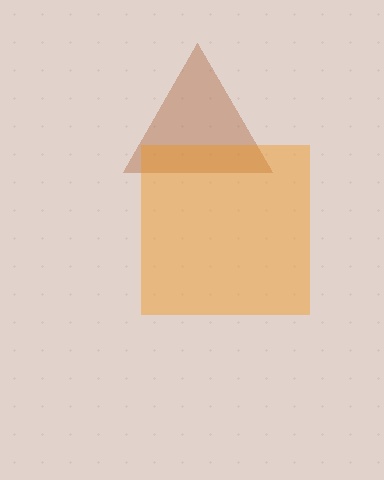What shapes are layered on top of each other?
The layered shapes are: a brown triangle, an orange square.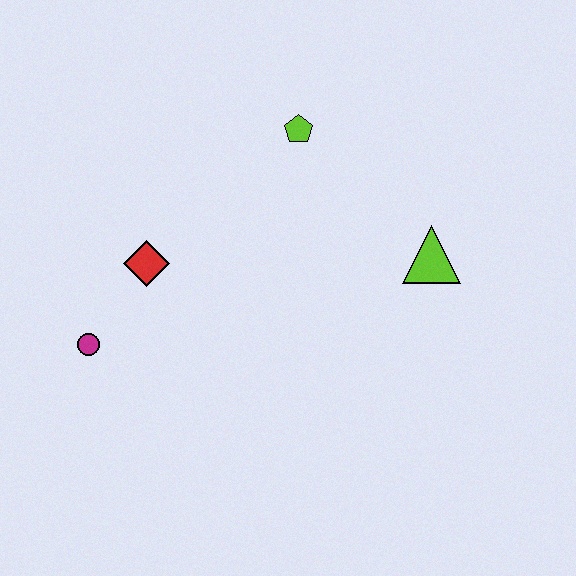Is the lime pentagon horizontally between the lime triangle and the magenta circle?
Yes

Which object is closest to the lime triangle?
The lime pentagon is closest to the lime triangle.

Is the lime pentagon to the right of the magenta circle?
Yes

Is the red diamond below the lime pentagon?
Yes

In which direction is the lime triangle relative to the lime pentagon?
The lime triangle is to the right of the lime pentagon.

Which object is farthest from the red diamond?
The lime triangle is farthest from the red diamond.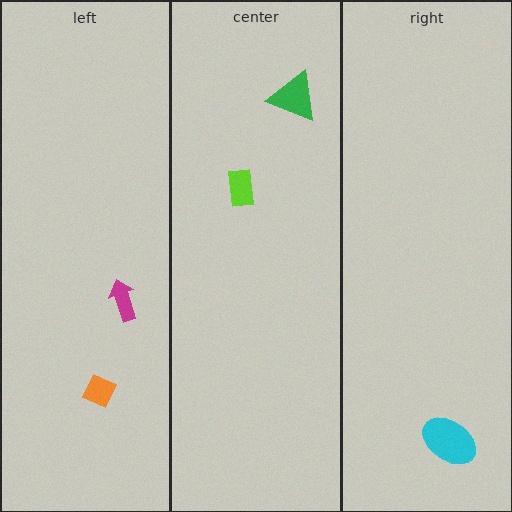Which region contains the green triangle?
The center region.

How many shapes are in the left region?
2.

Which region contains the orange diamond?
The left region.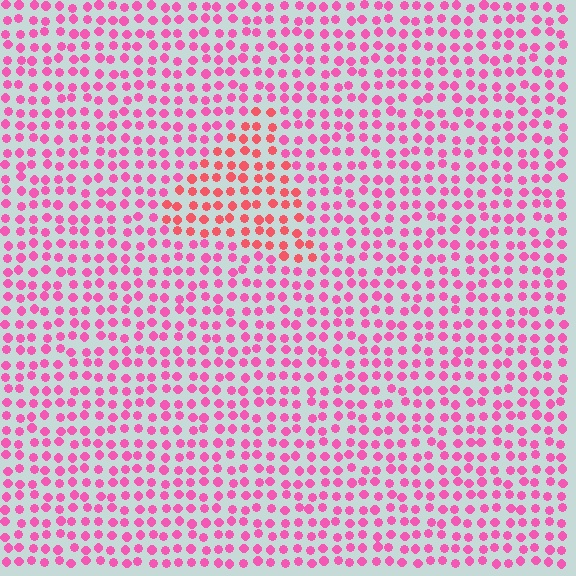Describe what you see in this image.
The image is filled with small pink elements in a uniform arrangement. A triangle-shaped region is visible where the elements are tinted to a slightly different hue, forming a subtle color boundary.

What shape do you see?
I see a triangle.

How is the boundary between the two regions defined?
The boundary is defined purely by a slight shift in hue (about 30 degrees). Spacing, size, and orientation are identical on both sides.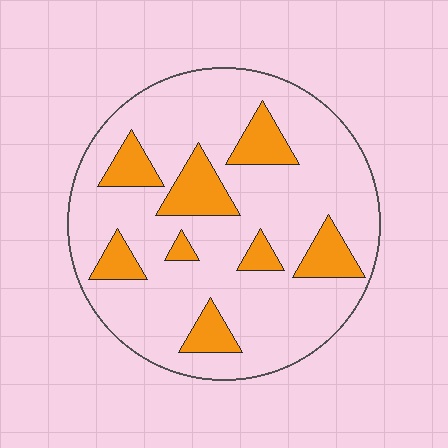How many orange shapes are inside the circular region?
8.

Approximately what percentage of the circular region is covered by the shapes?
Approximately 20%.